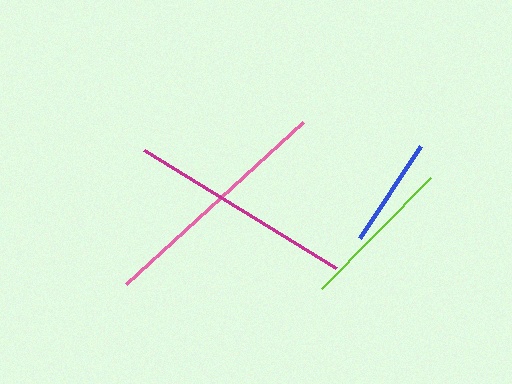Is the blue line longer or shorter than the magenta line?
The magenta line is longer than the blue line.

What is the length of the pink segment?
The pink segment is approximately 240 pixels long.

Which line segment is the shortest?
The blue line is the shortest at approximately 110 pixels.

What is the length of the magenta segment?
The magenta segment is approximately 226 pixels long.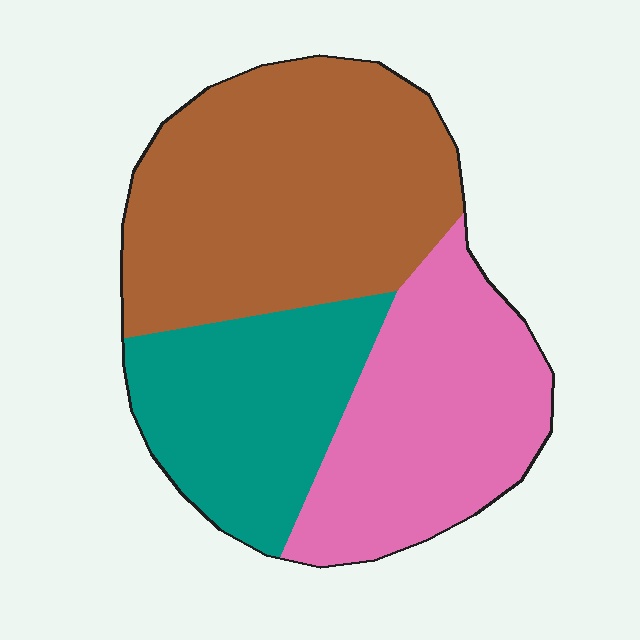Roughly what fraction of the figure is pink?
Pink takes up between a quarter and a half of the figure.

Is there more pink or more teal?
Pink.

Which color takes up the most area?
Brown, at roughly 45%.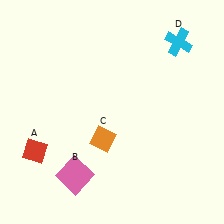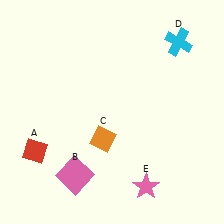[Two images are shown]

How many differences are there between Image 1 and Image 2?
There is 1 difference between the two images.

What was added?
A pink star (E) was added in Image 2.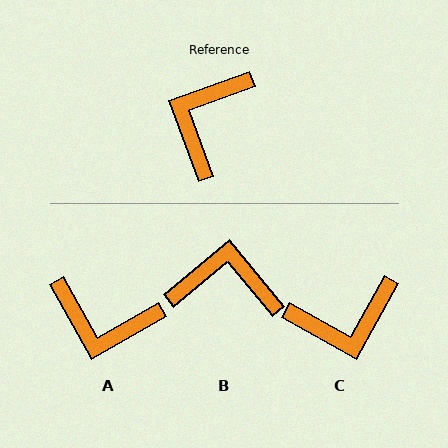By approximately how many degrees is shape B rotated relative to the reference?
Approximately 71 degrees clockwise.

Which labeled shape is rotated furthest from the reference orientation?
C, about 131 degrees away.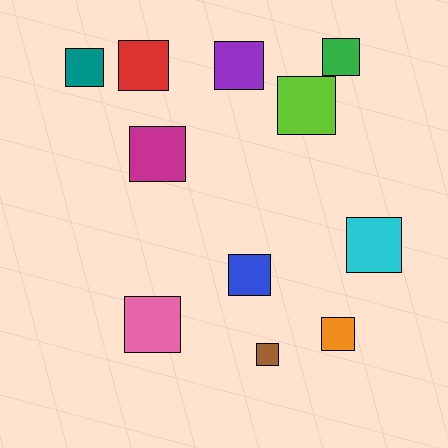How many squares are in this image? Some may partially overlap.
There are 11 squares.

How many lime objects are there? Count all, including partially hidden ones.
There is 1 lime object.